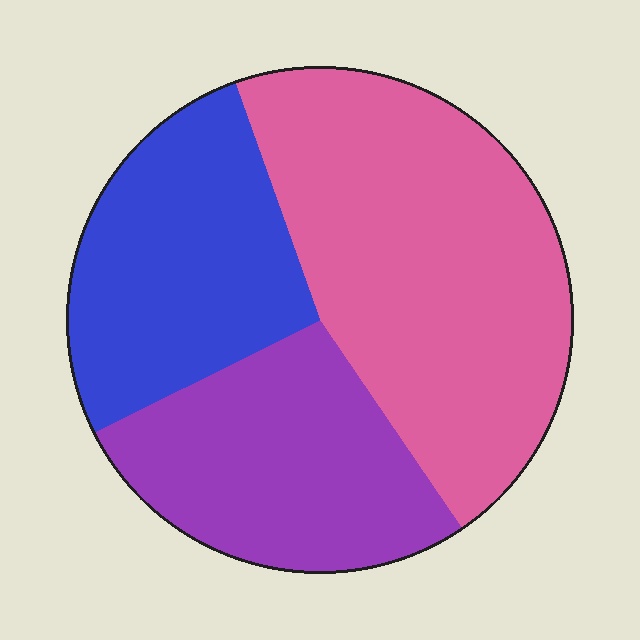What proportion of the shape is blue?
Blue covers about 25% of the shape.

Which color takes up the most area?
Pink, at roughly 45%.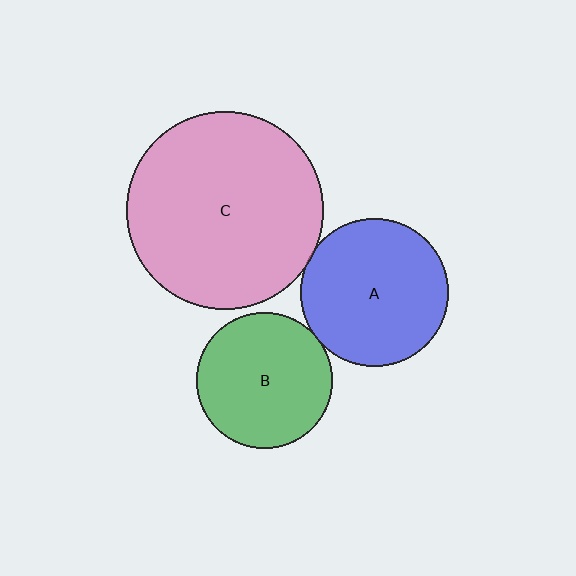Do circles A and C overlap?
Yes.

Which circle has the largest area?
Circle C (pink).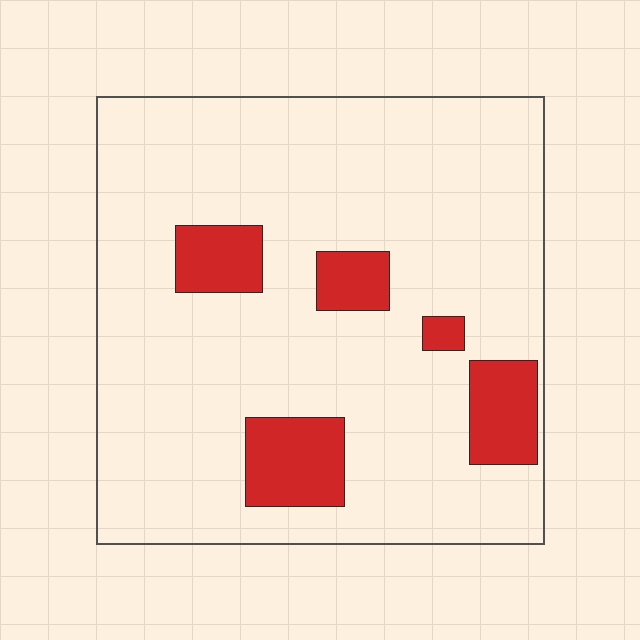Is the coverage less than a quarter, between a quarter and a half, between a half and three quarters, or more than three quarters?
Less than a quarter.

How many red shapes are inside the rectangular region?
5.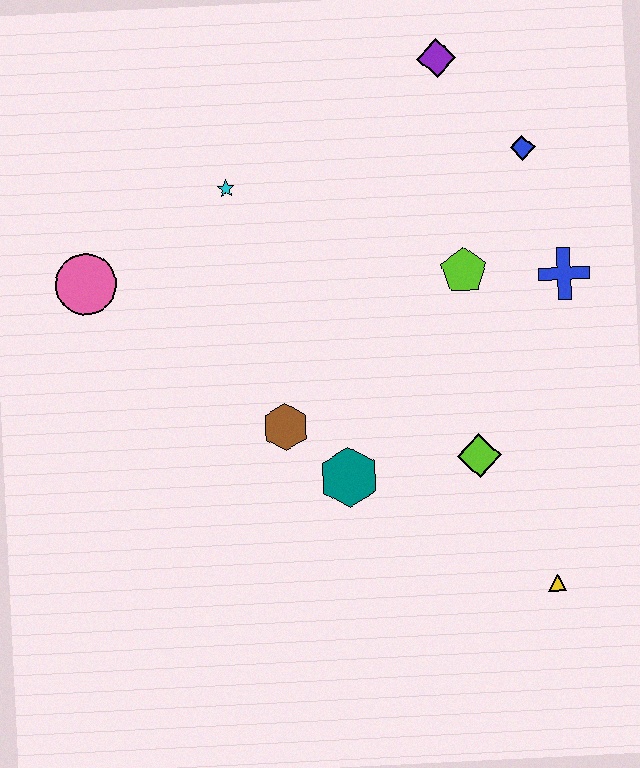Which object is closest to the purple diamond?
The blue diamond is closest to the purple diamond.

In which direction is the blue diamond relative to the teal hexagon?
The blue diamond is above the teal hexagon.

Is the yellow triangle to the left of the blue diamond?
No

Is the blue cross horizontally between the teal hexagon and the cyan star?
No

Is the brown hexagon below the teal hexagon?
No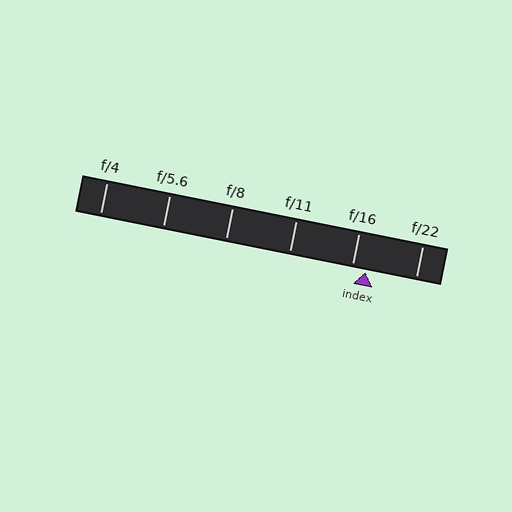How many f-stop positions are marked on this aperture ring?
There are 6 f-stop positions marked.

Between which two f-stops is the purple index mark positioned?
The index mark is between f/16 and f/22.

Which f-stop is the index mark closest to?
The index mark is closest to f/16.